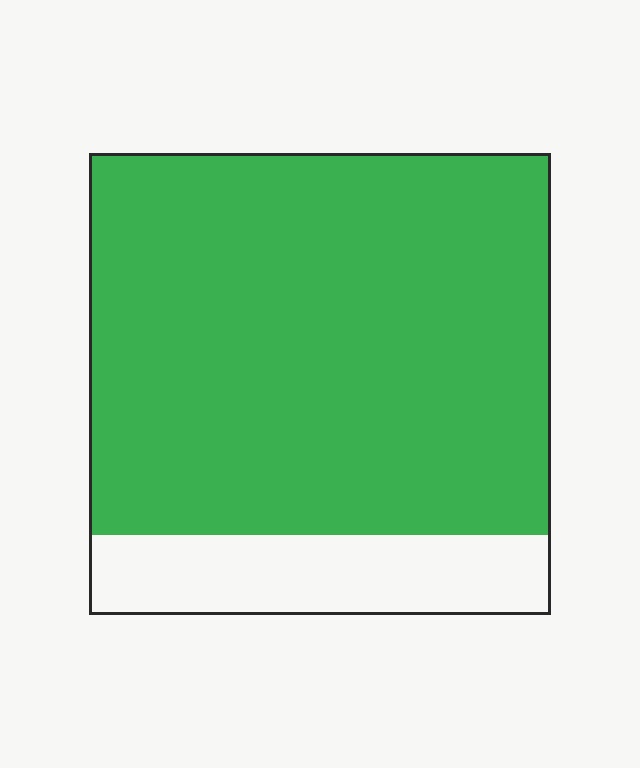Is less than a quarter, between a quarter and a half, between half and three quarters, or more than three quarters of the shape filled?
More than three quarters.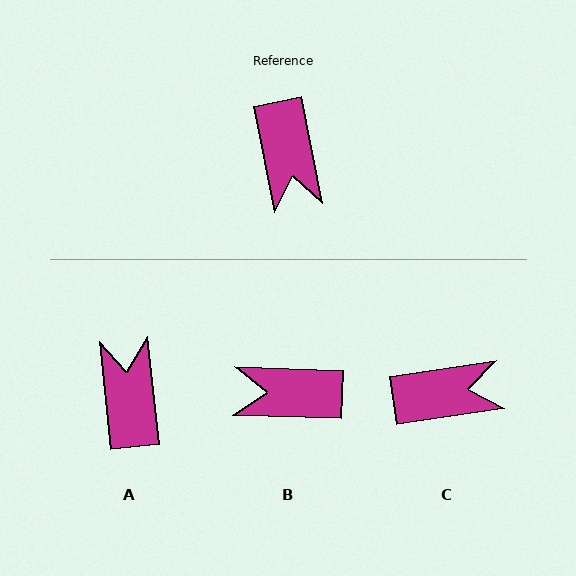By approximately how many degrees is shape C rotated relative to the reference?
Approximately 87 degrees counter-clockwise.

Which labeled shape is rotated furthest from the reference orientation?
A, about 175 degrees away.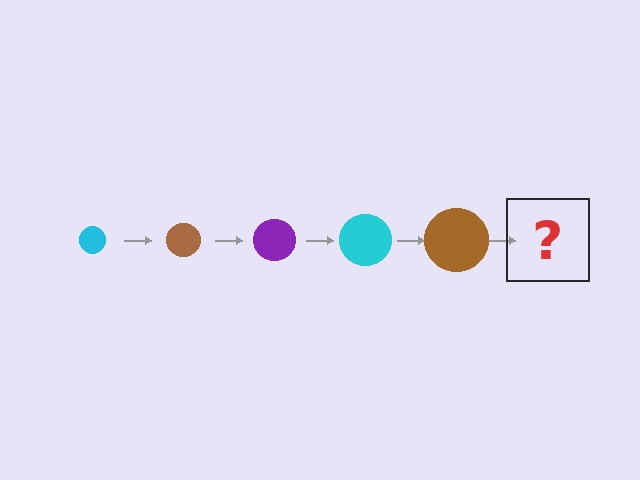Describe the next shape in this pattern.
It should be a purple circle, larger than the previous one.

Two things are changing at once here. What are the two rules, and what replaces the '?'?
The two rules are that the circle grows larger each step and the color cycles through cyan, brown, and purple. The '?' should be a purple circle, larger than the previous one.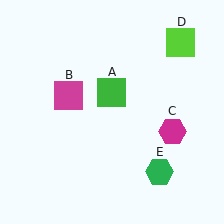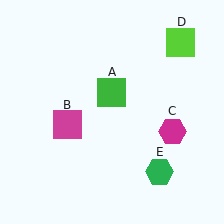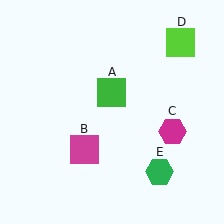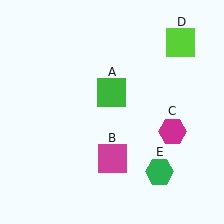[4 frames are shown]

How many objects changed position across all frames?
1 object changed position: magenta square (object B).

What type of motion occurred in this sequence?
The magenta square (object B) rotated counterclockwise around the center of the scene.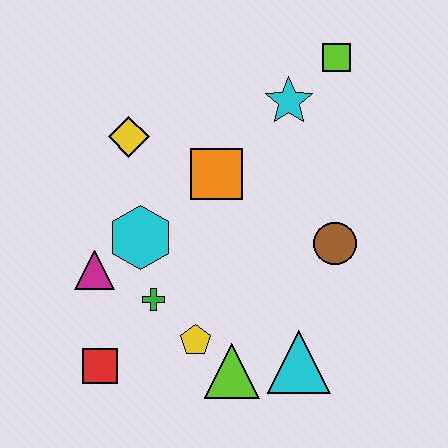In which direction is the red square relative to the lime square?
The red square is below the lime square.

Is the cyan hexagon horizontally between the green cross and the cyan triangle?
No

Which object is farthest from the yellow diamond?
The cyan triangle is farthest from the yellow diamond.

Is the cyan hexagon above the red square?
Yes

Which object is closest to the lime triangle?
The yellow pentagon is closest to the lime triangle.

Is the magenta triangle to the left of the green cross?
Yes